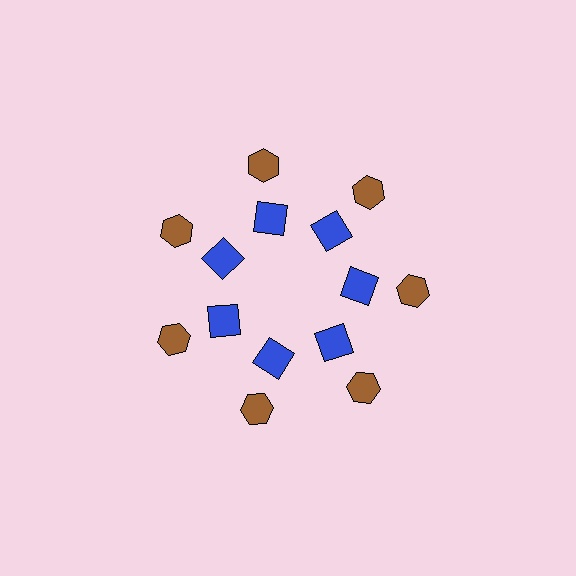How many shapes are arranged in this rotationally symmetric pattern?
There are 14 shapes, arranged in 7 groups of 2.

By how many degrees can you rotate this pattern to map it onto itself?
The pattern maps onto itself every 51 degrees of rotation.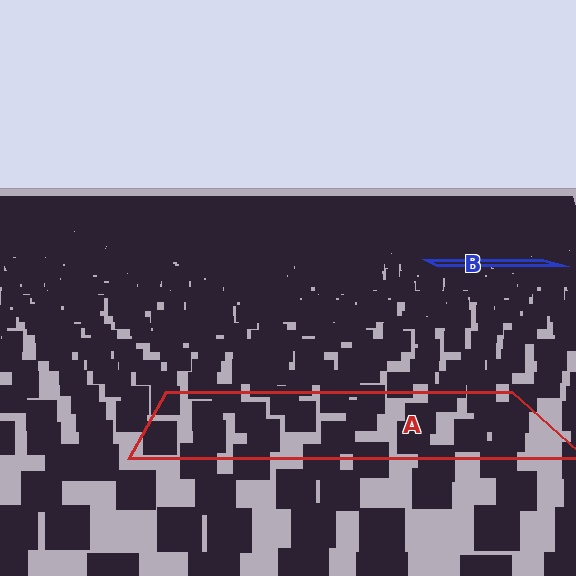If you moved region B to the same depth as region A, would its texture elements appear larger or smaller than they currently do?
They would appear larger. At a closer depth, the same texture elements are projected at a bigger on-screen size.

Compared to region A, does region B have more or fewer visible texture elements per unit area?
Region B has more texture elements per unit area — they are packed more densely because it is farther away.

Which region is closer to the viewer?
Region A is closer. The texture elements there are larger and more spread out.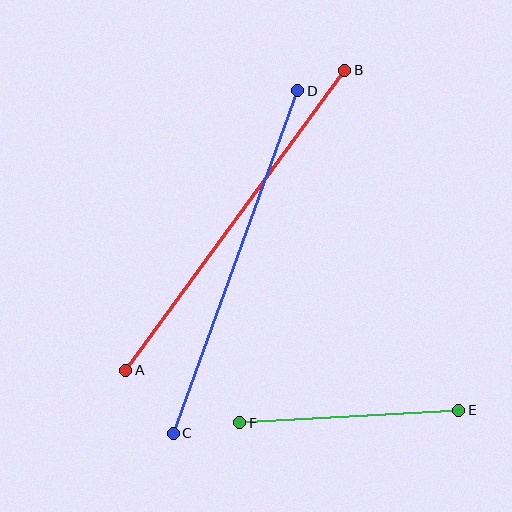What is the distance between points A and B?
The distance is approximately 372 pixels.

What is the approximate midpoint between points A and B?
The midpoint is at approximately (235, 220) pixels.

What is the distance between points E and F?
The distance is approximately 219 pixels.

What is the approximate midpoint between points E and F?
The midpoint is at approximately (349, 417) pixels.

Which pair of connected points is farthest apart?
Points A and B are farthest apart.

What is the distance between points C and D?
The distance is approximately 364 pixels.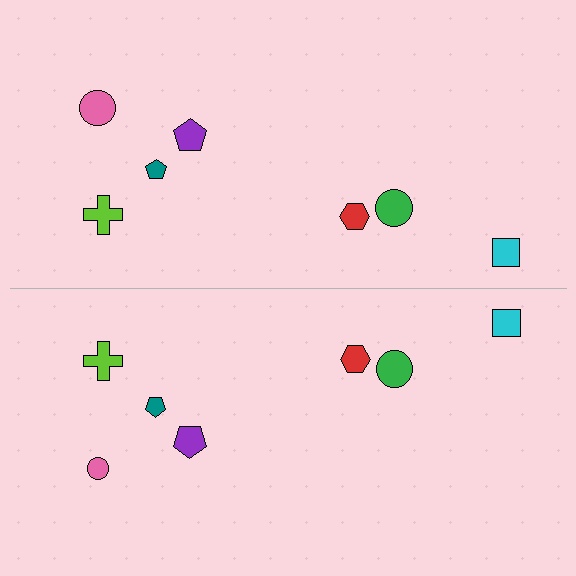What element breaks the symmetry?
The pink circle on the bottom side has a different size than its mirror counterpart.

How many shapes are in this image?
There are 14 shapes in this image.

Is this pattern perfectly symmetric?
No, the pattern is not perfectly symmetric. The pink circle on the bottom side has a different size than its mirror counterpart.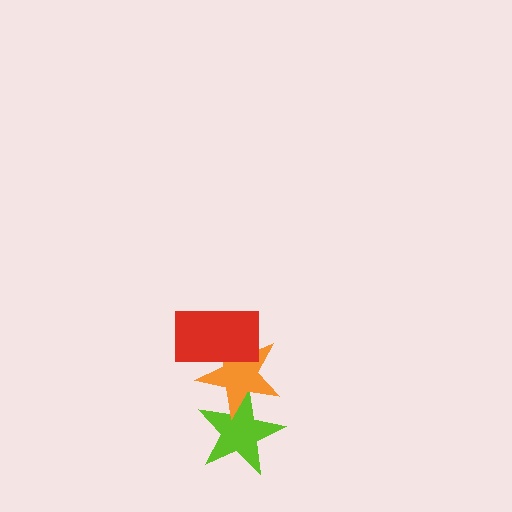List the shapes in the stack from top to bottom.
From top to bottom: the red rectangle, the orange star, the lime star.